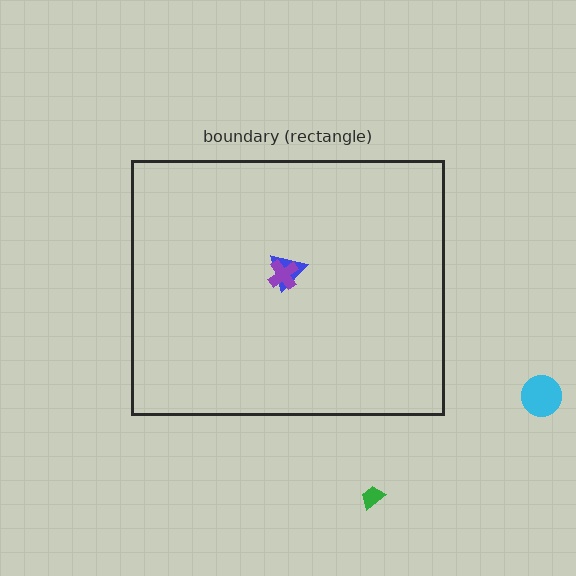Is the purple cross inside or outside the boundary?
Inside.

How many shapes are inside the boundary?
2 inside, 2 outside.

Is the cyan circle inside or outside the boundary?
Outside.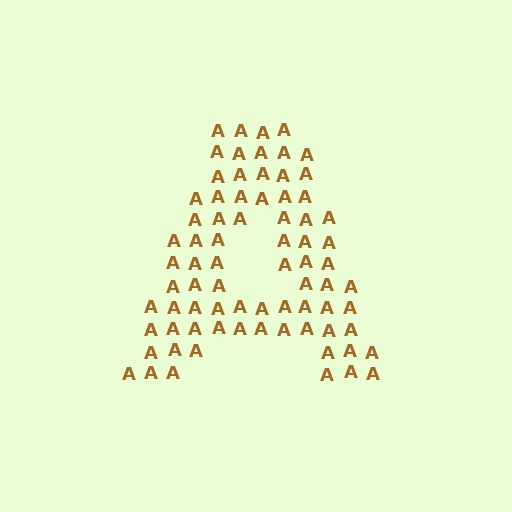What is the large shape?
The large shape is the letter A.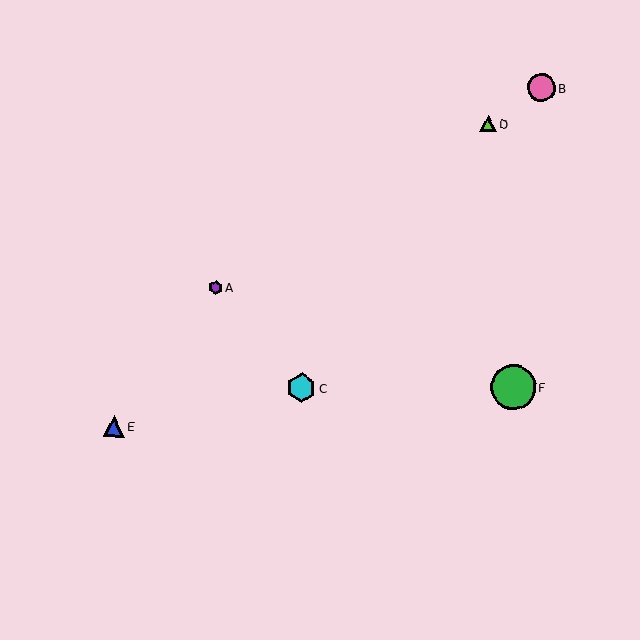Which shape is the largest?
The green circle (labeled F) is the largest.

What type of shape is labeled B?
Shape B is a pink circle.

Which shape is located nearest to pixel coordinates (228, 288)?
The purple hexagon (labeled A) at (216, 287) is nearest to that location.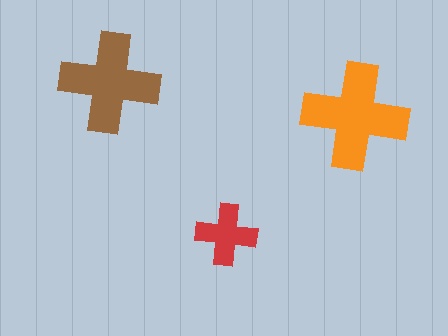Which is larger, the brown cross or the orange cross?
The orange one.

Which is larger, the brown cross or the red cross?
The brown one.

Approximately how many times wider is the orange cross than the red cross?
About 1.5 times wider.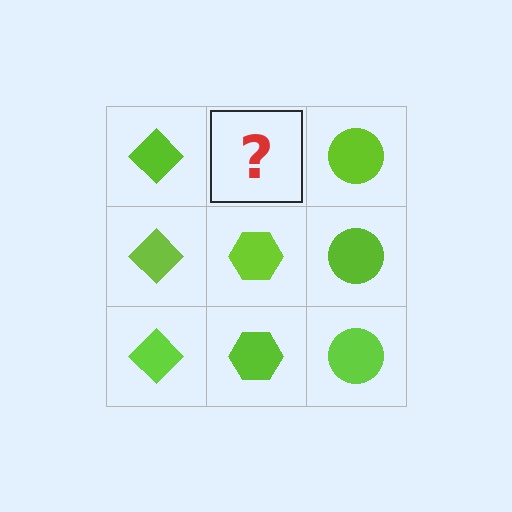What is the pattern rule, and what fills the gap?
The rule is that each column has a consistent shape. The gap should be filled with a lime hexagon.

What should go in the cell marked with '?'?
The missing cell should contain a lime hexagon.